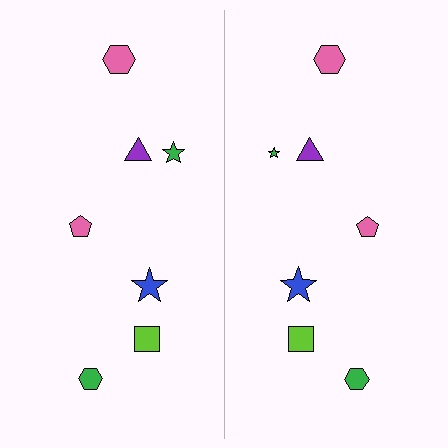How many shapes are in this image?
There are 14 shapes in this image.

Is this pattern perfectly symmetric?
No, the pattern is not perfectly symmetric. The green star on the right side has a different size than its mirror counterpart.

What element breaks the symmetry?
The green star on the right side has a different size than its mirror counterpart.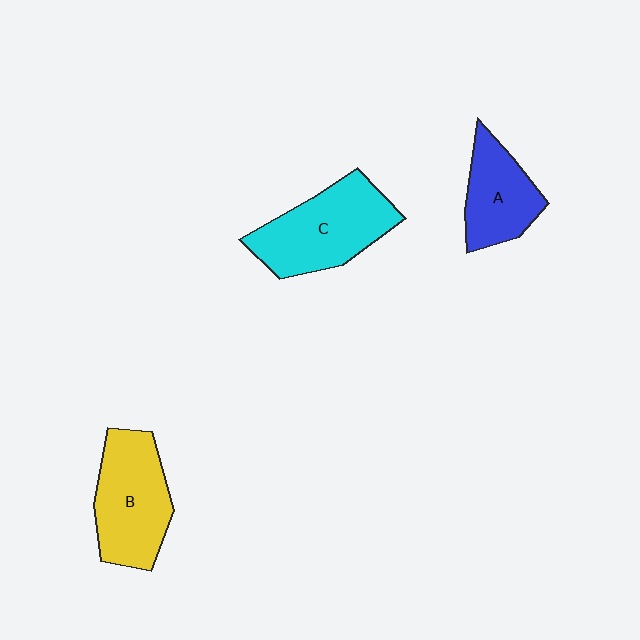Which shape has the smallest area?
Shape A (blue).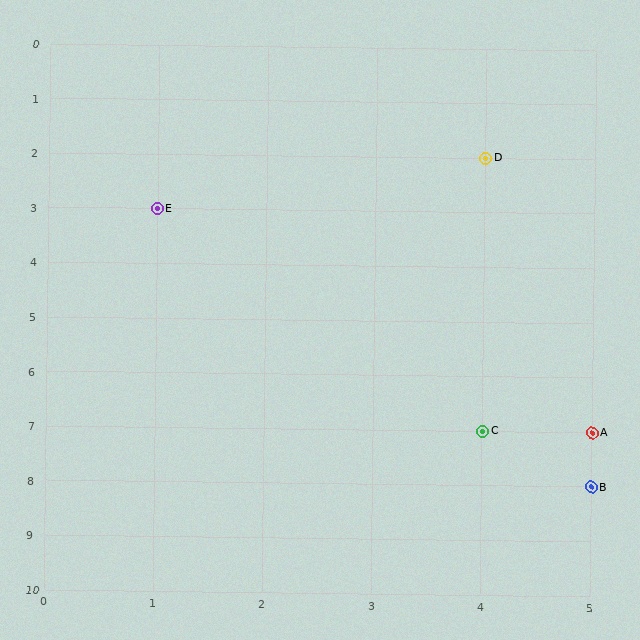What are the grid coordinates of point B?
Point B is at grid coordinates (5, 8).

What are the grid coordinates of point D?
Point D is at grid coordinates (4, 2).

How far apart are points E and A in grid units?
Points E and A are 4 columns and 4 rows apart (about 5.7 grid units diagonally).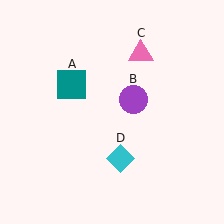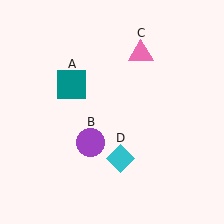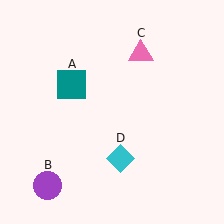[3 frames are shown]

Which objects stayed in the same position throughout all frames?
Teal square (object A) and pink triangle (object C) and cyan diamond (object D) remained stationary.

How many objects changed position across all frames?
1 object changed position: purple circle (object B).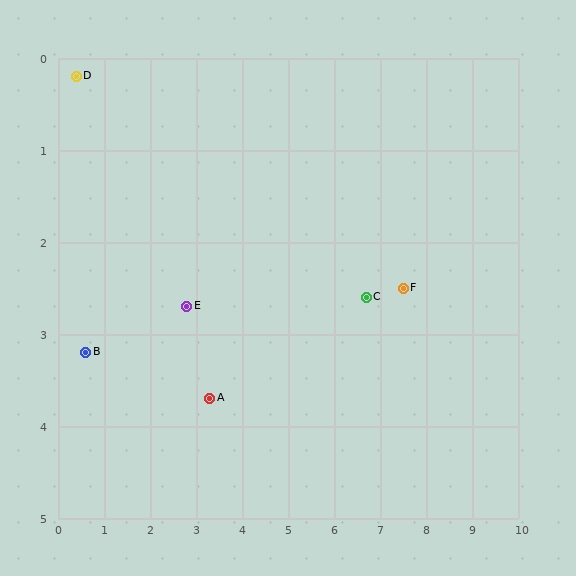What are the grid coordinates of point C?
Point C is at approximately (6.7, 2.6).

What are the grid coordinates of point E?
Point E is at approximately (2.8, 2.7).